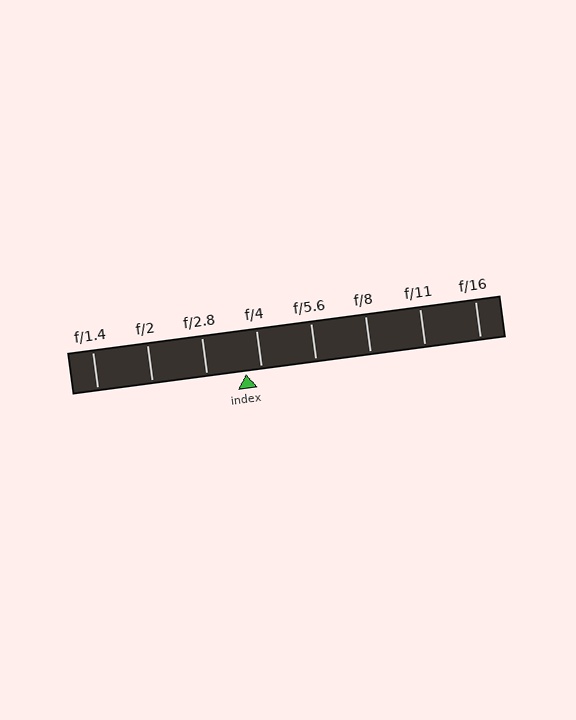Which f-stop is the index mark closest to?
The index mark is closest to f/4.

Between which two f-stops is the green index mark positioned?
The index mark is between f/2.8 and f/4.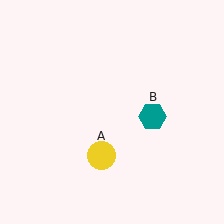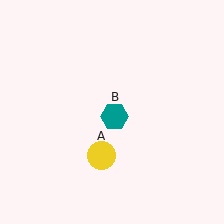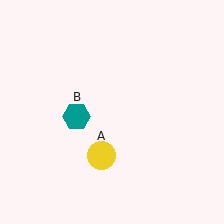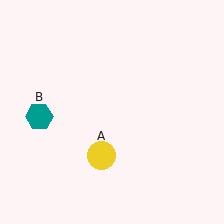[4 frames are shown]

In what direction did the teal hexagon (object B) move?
The teal hexagon (object B) moved left.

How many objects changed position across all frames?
1 object changed position: teal hexagon (object B).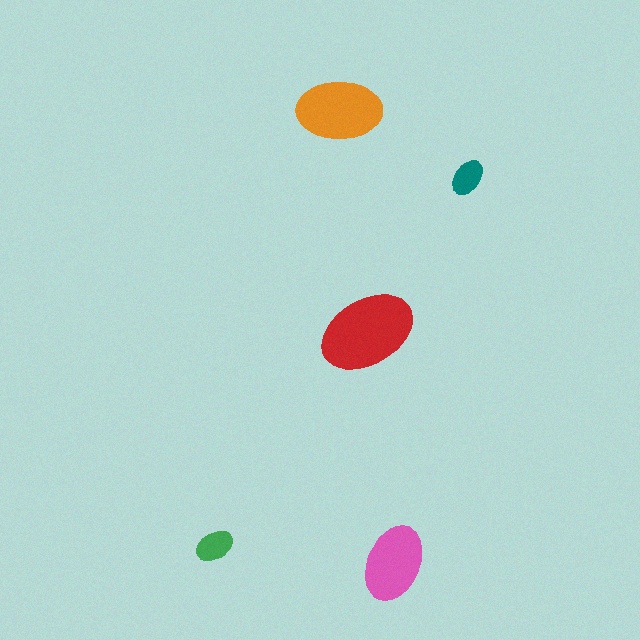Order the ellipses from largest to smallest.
the red one, the orange one, the pink one, the green one, the teal one.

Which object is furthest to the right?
The teal ellipse is rightmost.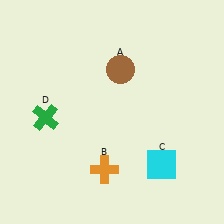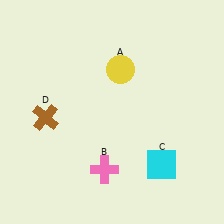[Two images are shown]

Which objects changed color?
A changed from brown to yellow. B changed from orange to pink. D changed from green to brown.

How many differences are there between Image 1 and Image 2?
There are 3 differences between the two images.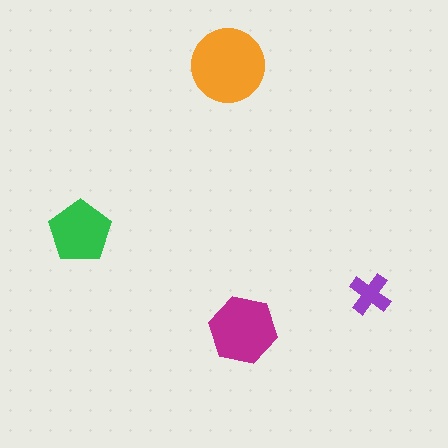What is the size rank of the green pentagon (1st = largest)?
3rd.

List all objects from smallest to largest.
The purple cross, the green pentagon, the magenta hexagon, the orange circle.